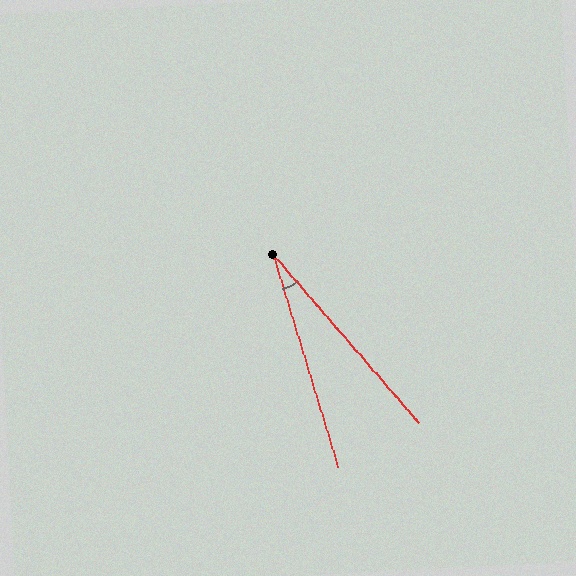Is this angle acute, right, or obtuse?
It is acute.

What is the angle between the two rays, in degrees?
Approximately 24 degrees.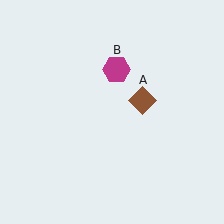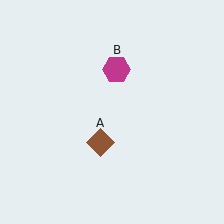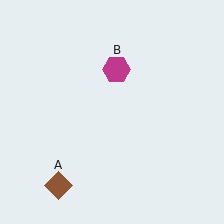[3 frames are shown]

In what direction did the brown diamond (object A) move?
The brown diamond (object A) moved down and to the left.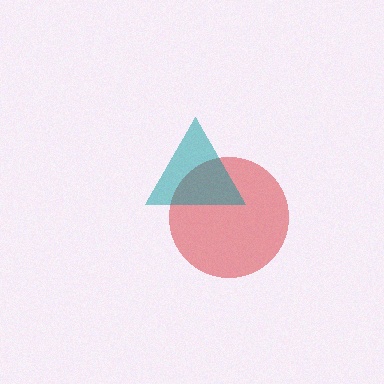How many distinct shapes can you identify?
There are 2 distinct shapes: a red circle, a teal triangle.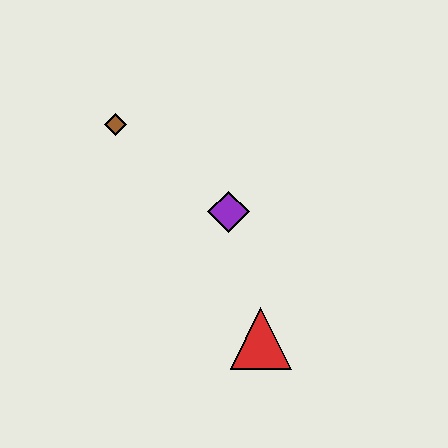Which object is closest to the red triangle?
The purple diamond is closest to the red triangle.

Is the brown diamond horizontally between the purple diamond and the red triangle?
No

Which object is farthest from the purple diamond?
The brown diamond is farthest from the purple diamond.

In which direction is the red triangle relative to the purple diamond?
The red triangle is below the purple diamond.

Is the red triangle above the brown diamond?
No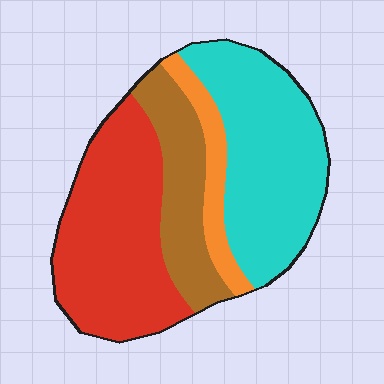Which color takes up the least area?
Orange, at roughly 10%.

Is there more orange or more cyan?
Cyan.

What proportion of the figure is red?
Red takes up about three eighths (3/8) of the figure.